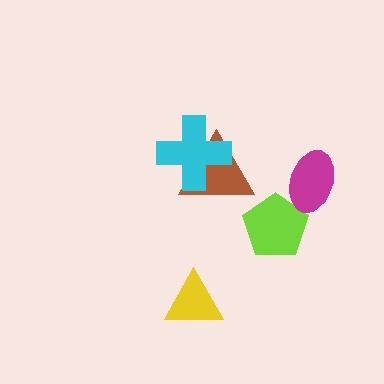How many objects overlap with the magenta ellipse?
1 object overlaps with the magenta ellipse.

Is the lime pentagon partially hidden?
Yes, it is partially covered by another shape.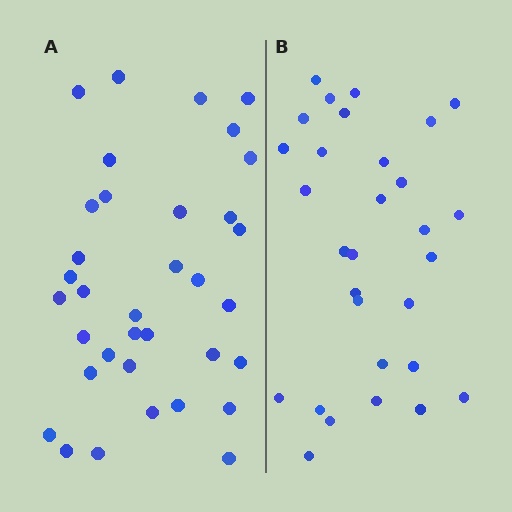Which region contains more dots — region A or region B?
Region A (the left region) has more dots.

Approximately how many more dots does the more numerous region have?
Region A has about 5 more dots than region B.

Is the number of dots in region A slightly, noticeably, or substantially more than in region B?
Region A has only slightly more — the two regions are fairly close. The ratio is roughly 1.2 to 1.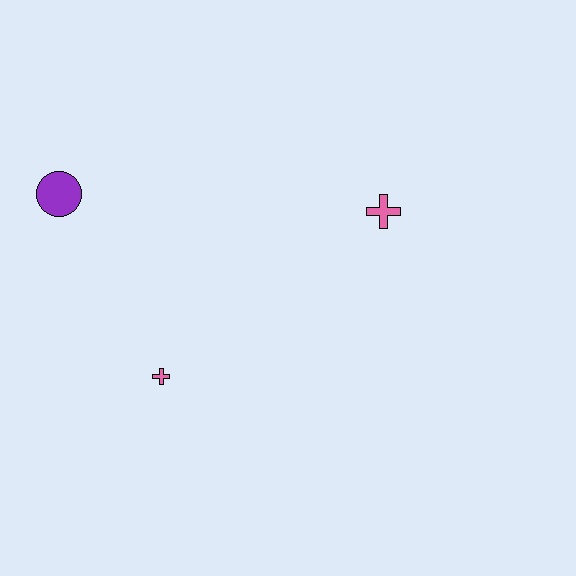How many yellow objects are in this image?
There are no yellow objects.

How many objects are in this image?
There are 3 objects.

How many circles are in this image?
There is 1 circle.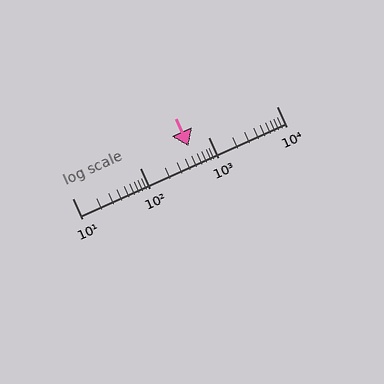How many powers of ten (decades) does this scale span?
The scale spans 3 decades, from 10 to 10000.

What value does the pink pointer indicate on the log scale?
The pointer indicates approximately 510.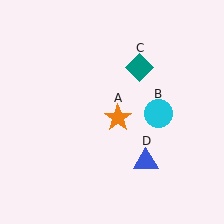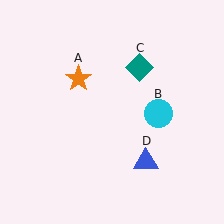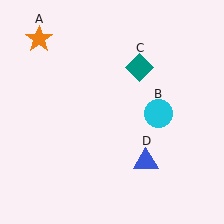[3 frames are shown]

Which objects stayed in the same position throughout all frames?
Cyan circle (object B) and teal diamond (object C) and blue triangle (object D) remained stationary.